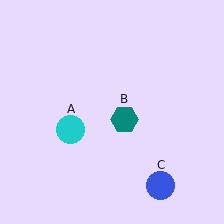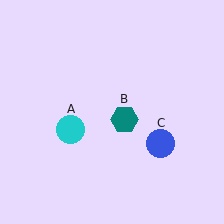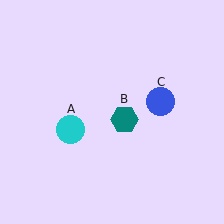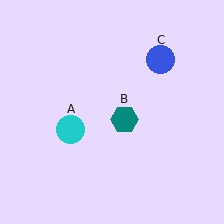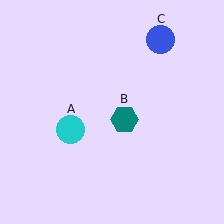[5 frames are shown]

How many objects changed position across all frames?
1 object changed position: blue circle (object C).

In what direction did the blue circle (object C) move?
The blue circle (object C) moved up.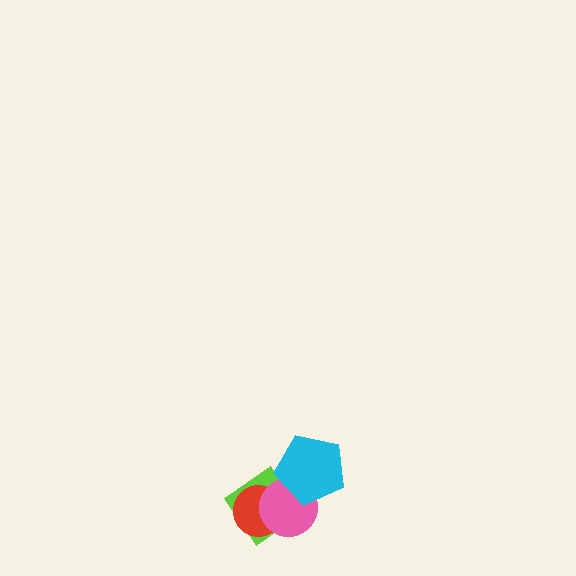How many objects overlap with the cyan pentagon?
1 object overlaps with the cyan pentagon.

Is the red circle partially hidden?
Yes, it is partially covered by another shape.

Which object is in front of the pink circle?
The cyan pentagon is in front of the pink circle.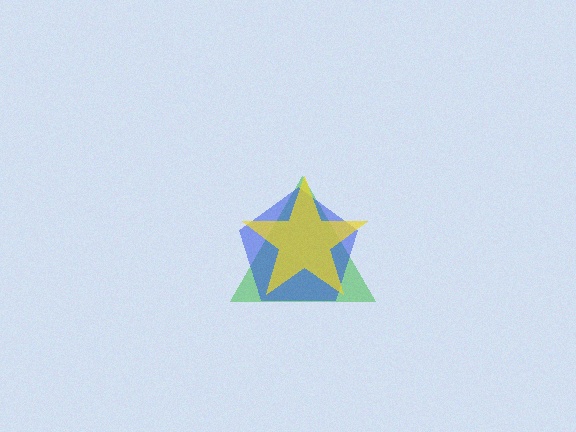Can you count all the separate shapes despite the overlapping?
Yes, there are 3 separate shapes.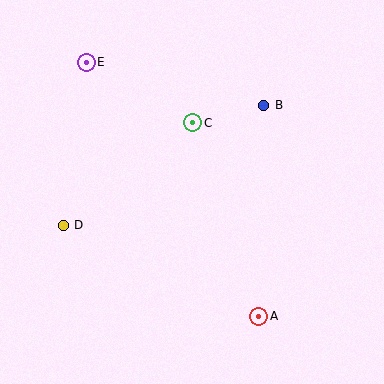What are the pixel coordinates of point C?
Point C is at (193, 123).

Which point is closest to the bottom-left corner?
Point D is closest to the bottom-left corner.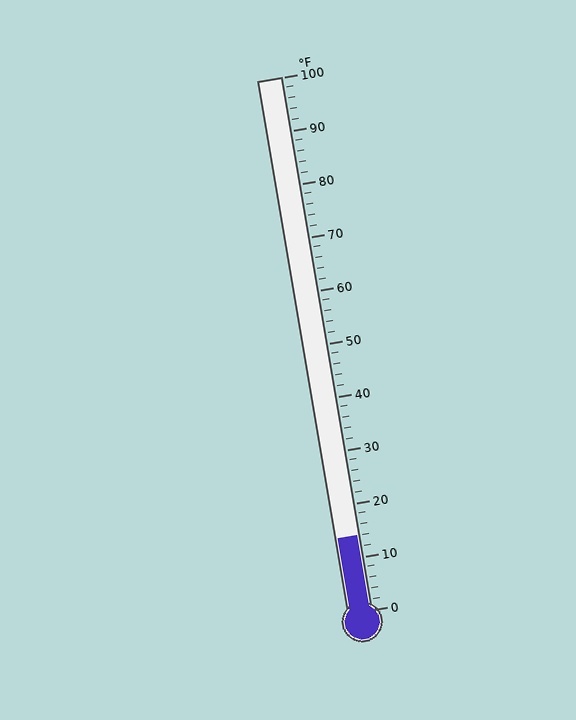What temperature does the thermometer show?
The thermometer shows approximately 14°F.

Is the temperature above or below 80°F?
The temperature is below 80°F.